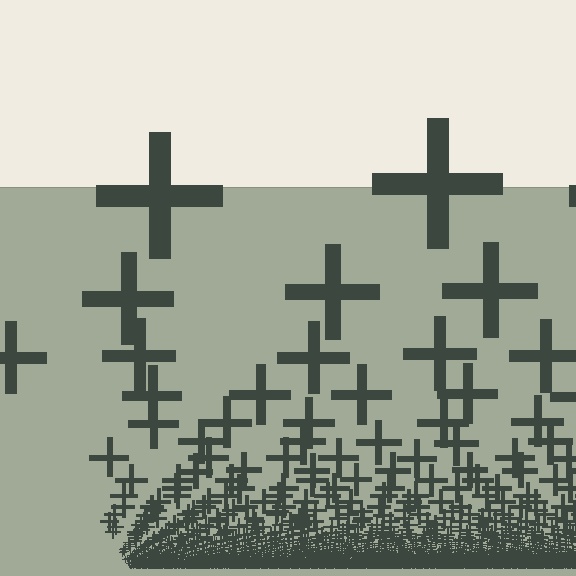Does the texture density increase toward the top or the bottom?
Density increases toward the bottom.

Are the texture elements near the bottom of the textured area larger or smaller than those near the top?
Smaller. The gradient is inverted — elements near the bottom are smaller and denser.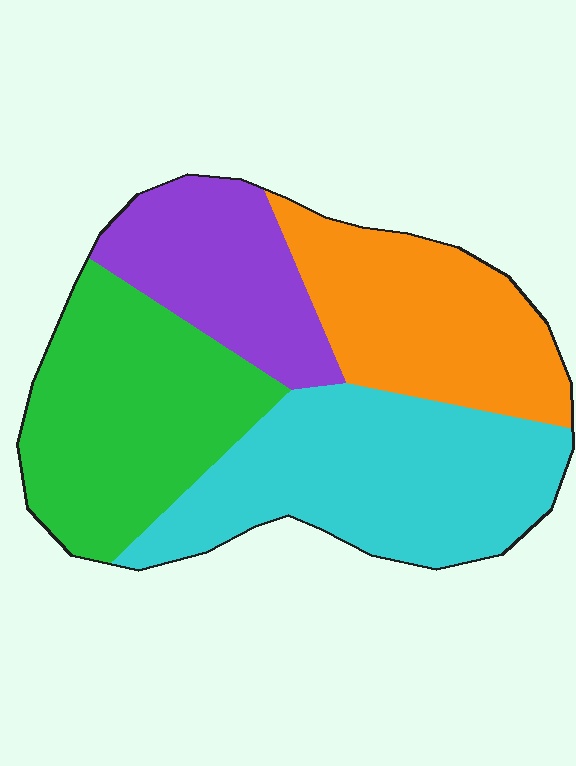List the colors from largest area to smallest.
From largest to smallest: cyan, green, orange, purple.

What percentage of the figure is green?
Green takes up between a quarter and a half of the figure.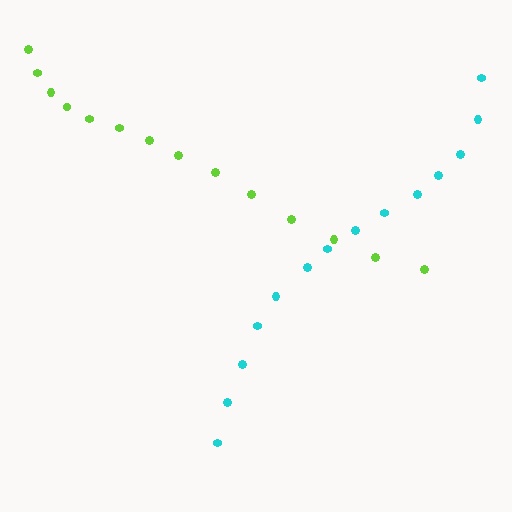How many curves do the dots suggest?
There are 2 distinct paths.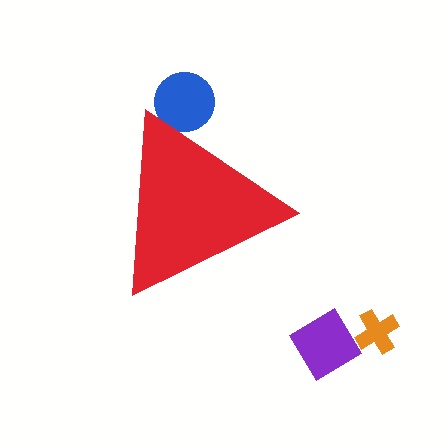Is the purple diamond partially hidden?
No, the purple diamond is fully visible.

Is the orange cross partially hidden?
No, the orange cross is fully visible.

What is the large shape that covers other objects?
A red triangle.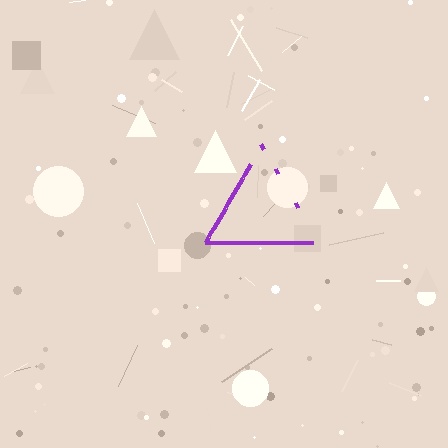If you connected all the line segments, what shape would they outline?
They would outline a triangle.